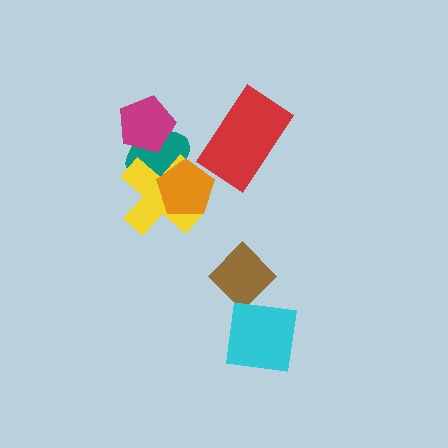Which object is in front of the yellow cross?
The orange pentagon is in front of the yellow cross.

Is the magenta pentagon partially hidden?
No, no other shape covers it.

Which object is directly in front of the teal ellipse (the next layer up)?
The magenta pentagon is directly in front of the teal ellipse.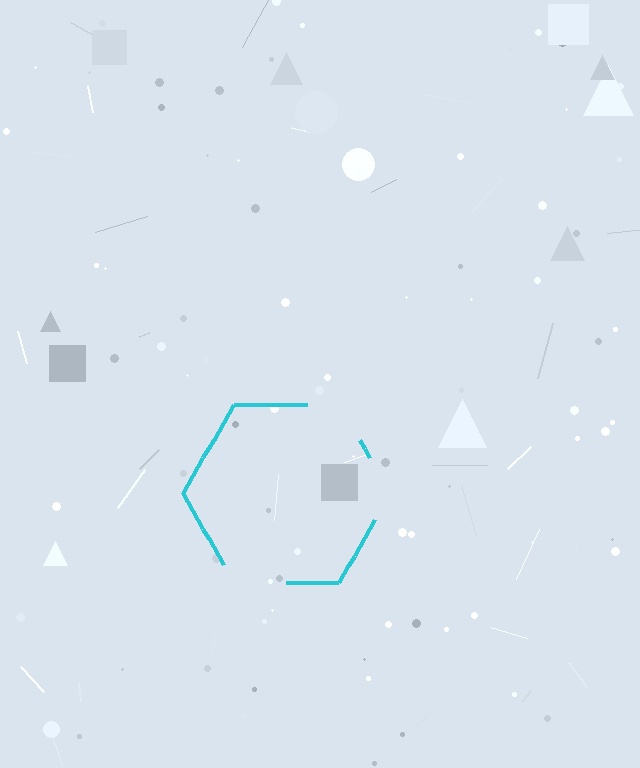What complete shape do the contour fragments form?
The contour fragments form a hexagon.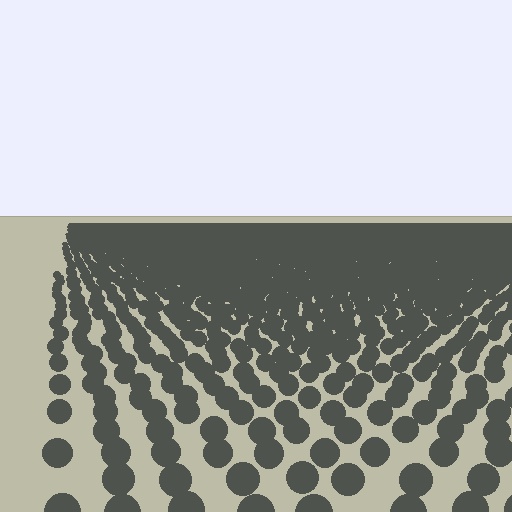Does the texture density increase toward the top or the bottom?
Density increases toward the top.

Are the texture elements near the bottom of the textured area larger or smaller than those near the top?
Larger. Near the bottom, elements are closer to the viewer and appear at a bigger on-screen size.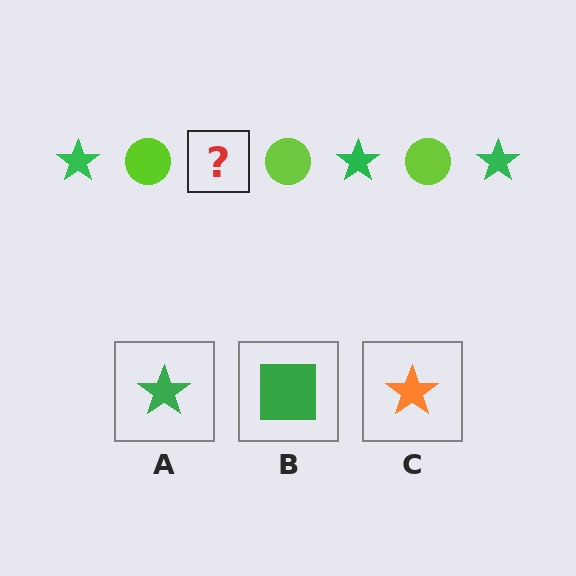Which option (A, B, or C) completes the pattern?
A.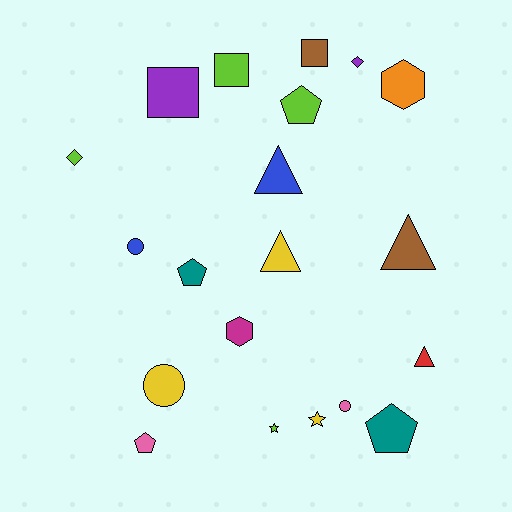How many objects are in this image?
There are 20 objects.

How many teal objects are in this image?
There are 2 teal objects.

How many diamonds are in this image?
There are 2 diamonds.